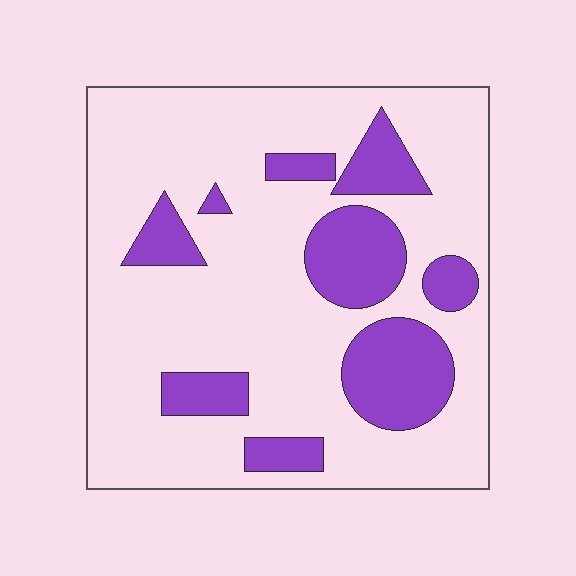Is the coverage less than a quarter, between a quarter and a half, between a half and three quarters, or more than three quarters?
Less than a quarter.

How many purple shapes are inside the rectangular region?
9.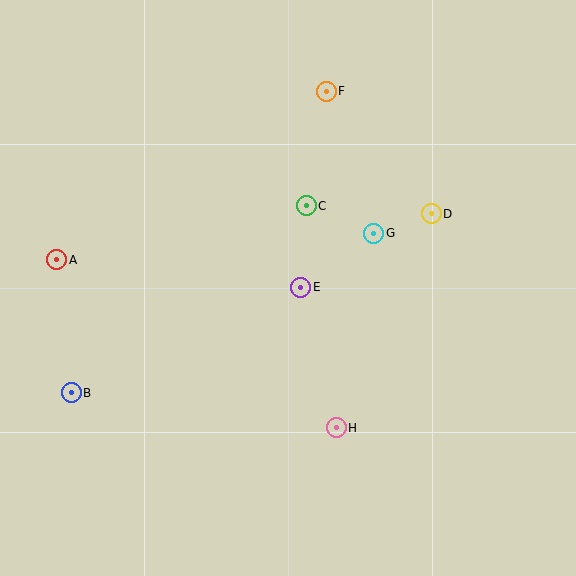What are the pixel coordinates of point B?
Point B is at (71, 393).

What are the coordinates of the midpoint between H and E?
The midpoint between H and E is at (318, 357).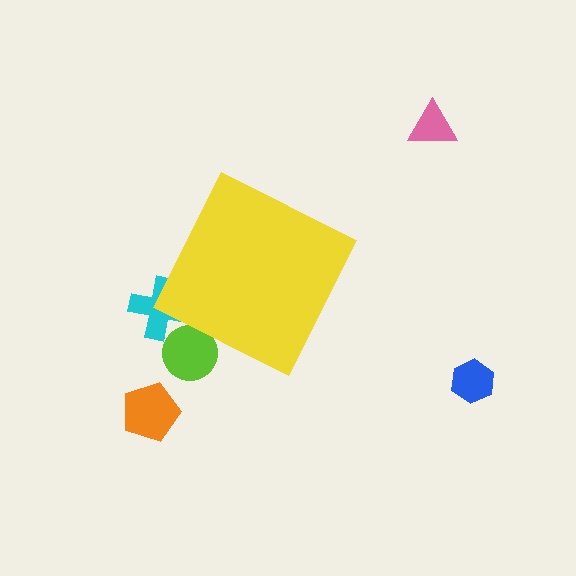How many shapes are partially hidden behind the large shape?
2 shapes are partially hidden.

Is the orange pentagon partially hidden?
No, the orange pentagon is fully visible.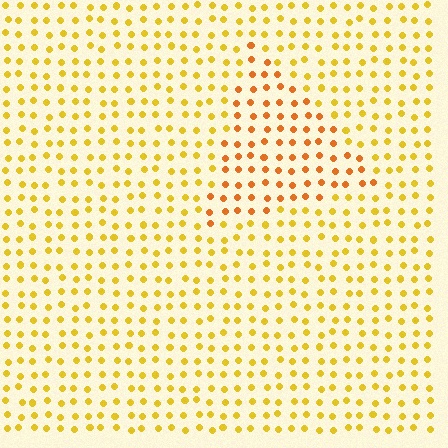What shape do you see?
I see a triangle.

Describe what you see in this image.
The image is filled with small yellow elements in a uniform arrangement. A triangle-shaped region is visible where the elements are tinted to a slightly different hue, forming a subtle color boundary.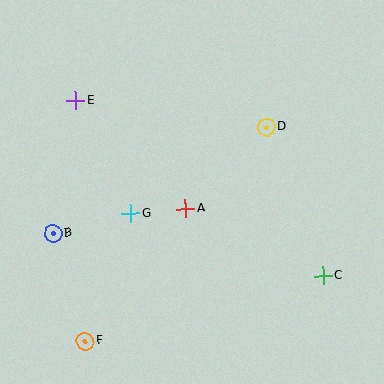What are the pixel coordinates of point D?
Point D is at (267, 127).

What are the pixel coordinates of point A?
Point A is at (185, 209).